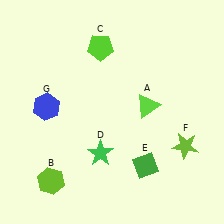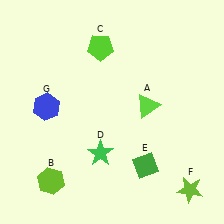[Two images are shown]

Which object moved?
The lime star (F) moved down.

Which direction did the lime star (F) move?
The lime star (F) moved down.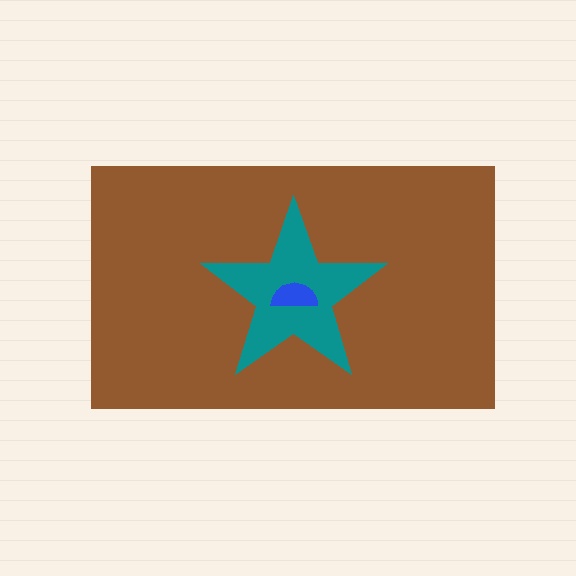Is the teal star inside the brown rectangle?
Yes.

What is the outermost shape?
The brown rectangle.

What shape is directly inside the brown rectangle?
The teal star.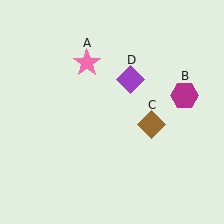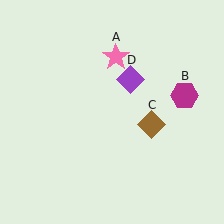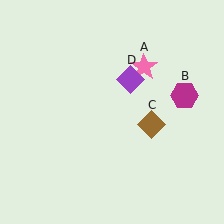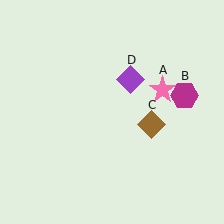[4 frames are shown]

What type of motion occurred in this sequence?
The pink star (object A) rotated clockwise around the center of the scene.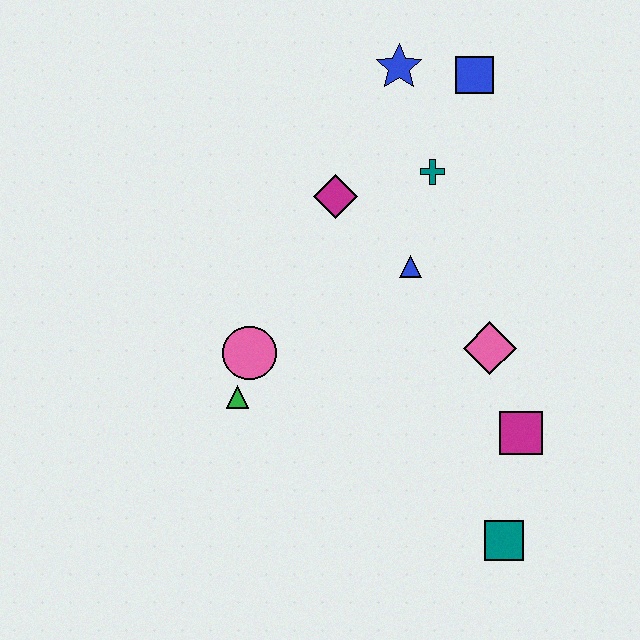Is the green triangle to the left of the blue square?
Yes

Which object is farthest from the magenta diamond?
The teal square is farthest from the magenta diamond.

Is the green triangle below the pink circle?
Yes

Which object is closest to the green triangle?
The pink circle is closest to the green triangle.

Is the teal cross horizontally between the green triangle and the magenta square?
Yes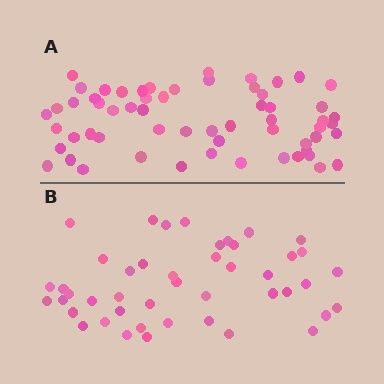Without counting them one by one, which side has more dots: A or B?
Region A (the top region) has more dots.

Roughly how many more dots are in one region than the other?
Region A has approximately 15 more dots than region B.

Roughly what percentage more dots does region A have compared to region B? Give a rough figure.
About 35% more.